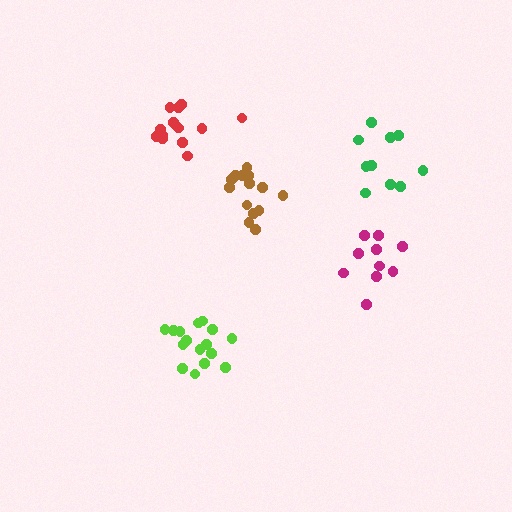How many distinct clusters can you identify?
There are 5 distinct clusters.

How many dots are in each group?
Group 1: 14 dots, Group 2: 16 dots, Group 3: 10 dots, Group 4: 14 dots, Group 5: 10 dots (64 total).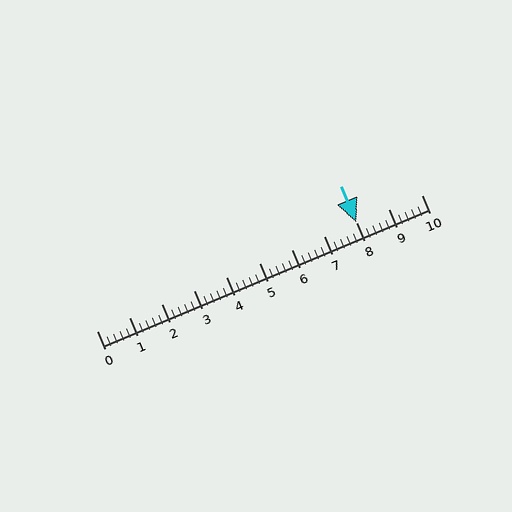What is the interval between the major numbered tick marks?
The major tick marks are spaced 1 units apart.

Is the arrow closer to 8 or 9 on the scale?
The arrow is closer to 8.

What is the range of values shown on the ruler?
The ruler shows values from 0 to 10.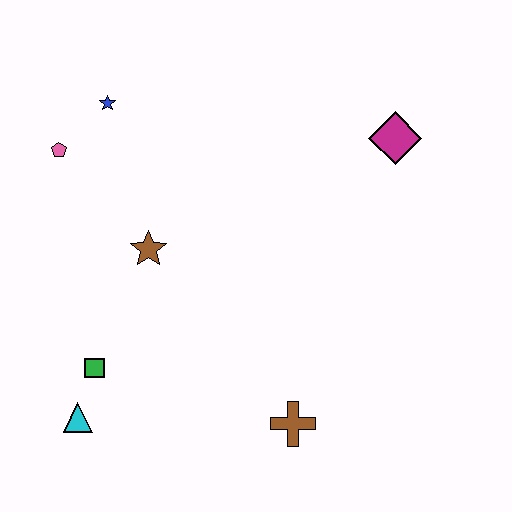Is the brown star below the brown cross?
No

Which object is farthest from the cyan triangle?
The magenta diamond is farthest from the cyan triangle.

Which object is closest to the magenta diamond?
The brown star is closest to the magenta diamond.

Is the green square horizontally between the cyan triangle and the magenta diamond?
Yes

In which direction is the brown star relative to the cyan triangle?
The brown star is above the cyan triangle.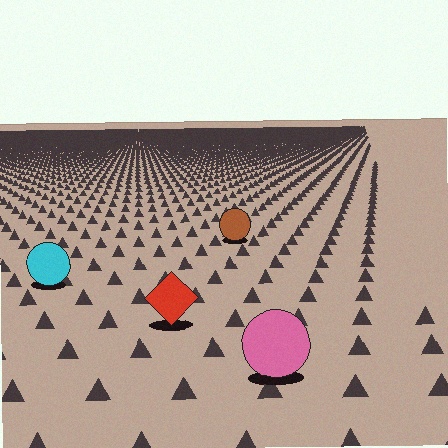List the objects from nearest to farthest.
From nearest to farthest: the pink circle, the red diamond, the cyan circle, the brown circle.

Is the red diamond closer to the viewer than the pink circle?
No. The pink circle is closer — you can tell from the texture gradient: the ground texture is coarser near it.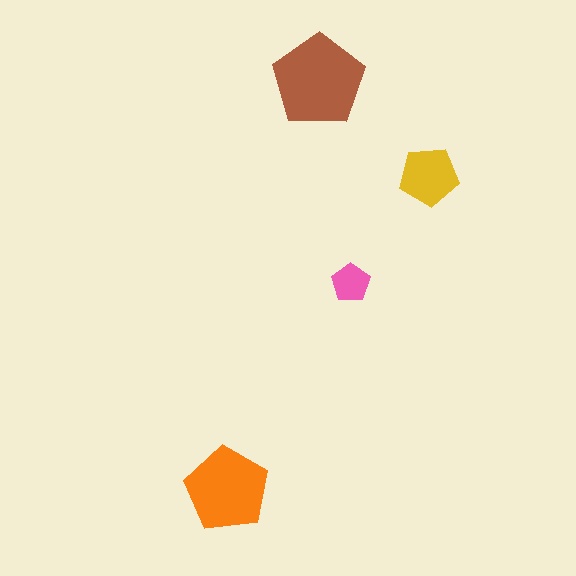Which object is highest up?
The brown pentagon is topmost.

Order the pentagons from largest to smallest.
the brown one, the orange one, the yellow one, the pink one.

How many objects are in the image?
There are 4 objects in the image.